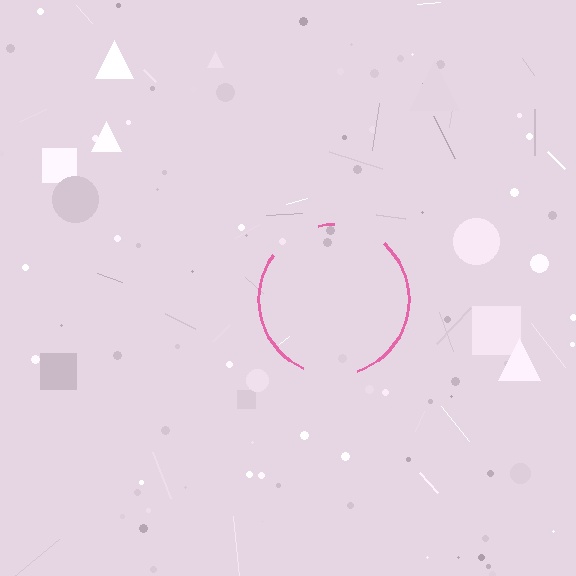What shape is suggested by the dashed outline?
The dashed outline suggests a circle.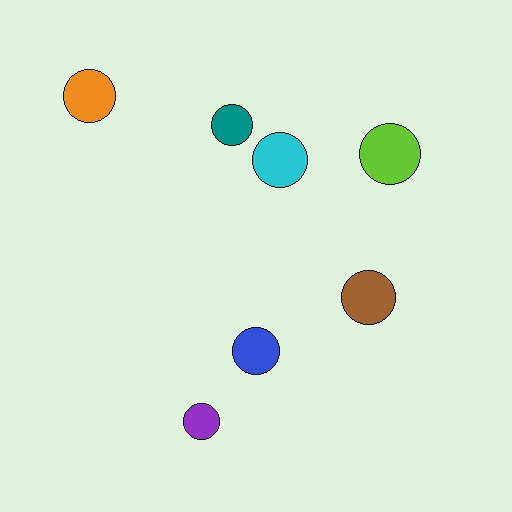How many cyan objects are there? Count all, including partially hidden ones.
There is 1 cyan object.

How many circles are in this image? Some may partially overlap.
There are 7 circles.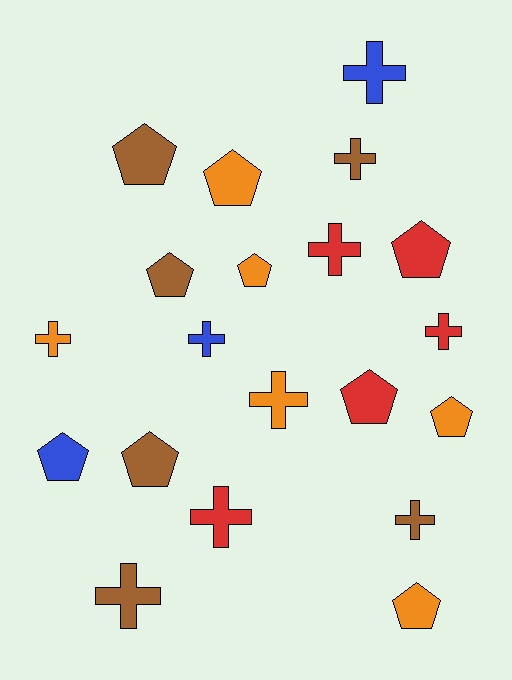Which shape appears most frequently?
Cross, with 10 objects.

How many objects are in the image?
There are 20 objects.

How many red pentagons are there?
There are 2 red pentagons.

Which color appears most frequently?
Brown, with 6 objects.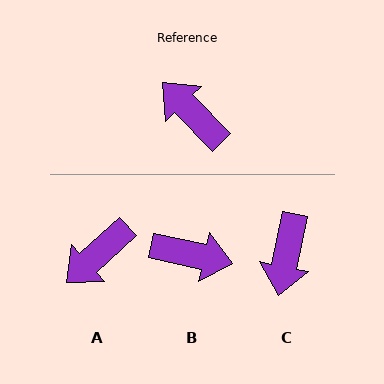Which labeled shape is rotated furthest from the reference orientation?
B, about 147 degrees away.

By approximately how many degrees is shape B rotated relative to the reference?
Approximately 147 degrees clockwise.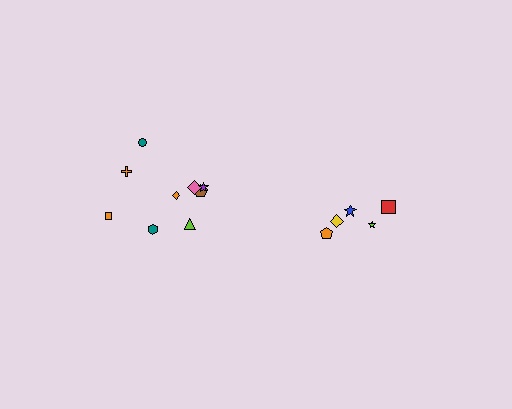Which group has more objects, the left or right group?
The left group.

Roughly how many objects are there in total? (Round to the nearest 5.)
Roughly 15 objects in total.